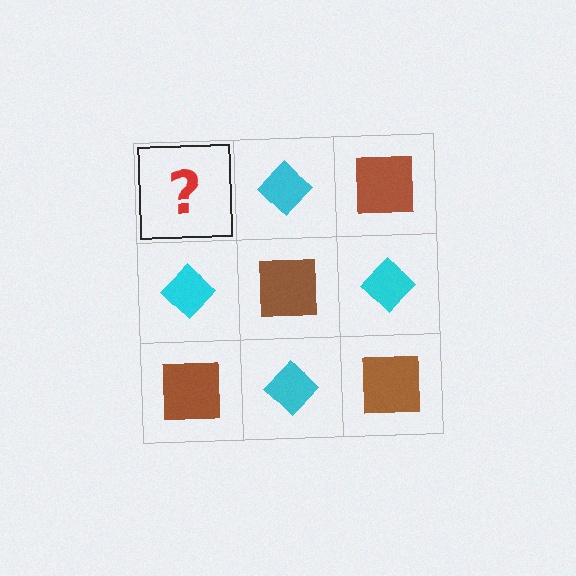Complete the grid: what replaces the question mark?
The question mark should be replaced with a brown square.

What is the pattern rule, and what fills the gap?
The rule is that it alternates brown square and cyan diamond in a checkerboard pattern. The gap should be filled with a brown square.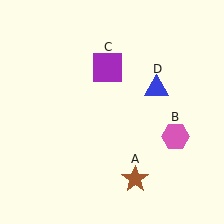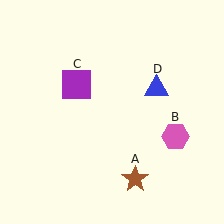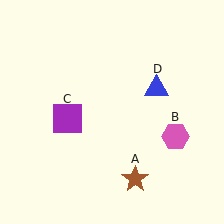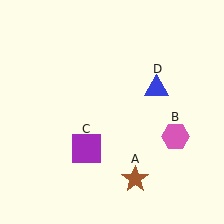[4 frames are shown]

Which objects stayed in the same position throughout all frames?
Brown star (object A) and pink hexagon (object B) and blue triangle (object D) remained stationary.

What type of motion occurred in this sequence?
The purple square (object C) rotated counterclockwise around the center of the scene.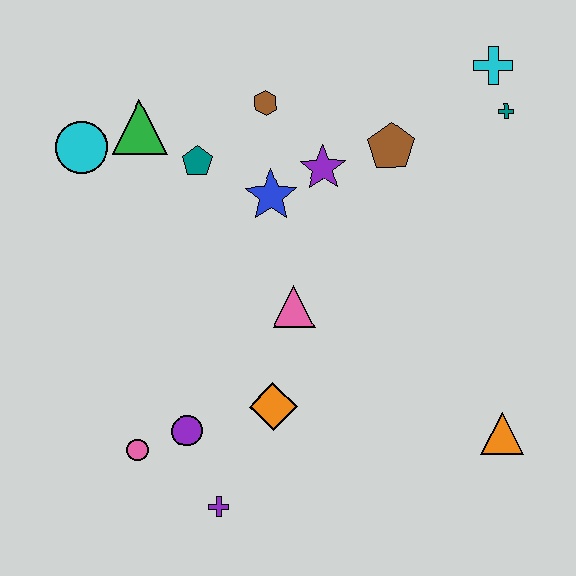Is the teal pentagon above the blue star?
Yes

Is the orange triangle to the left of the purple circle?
No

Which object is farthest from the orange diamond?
The cyan cross is farthest from the orange diamond.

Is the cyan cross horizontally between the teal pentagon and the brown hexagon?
No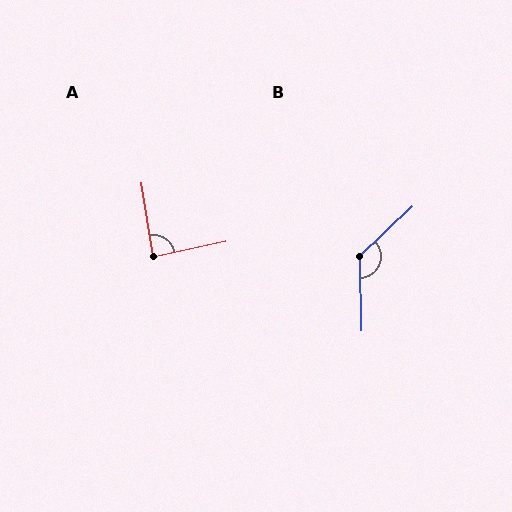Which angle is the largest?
B, at approximately 133 degrees.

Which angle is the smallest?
A, at approximately 87 degrees.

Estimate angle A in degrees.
Approximately 87 degrees.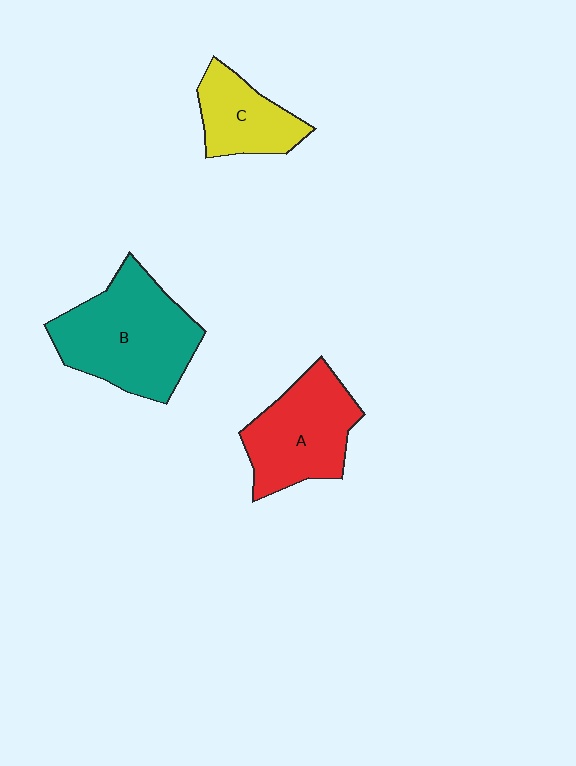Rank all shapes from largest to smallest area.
From largest to smallest: B (teal), A (red), C (yellow).